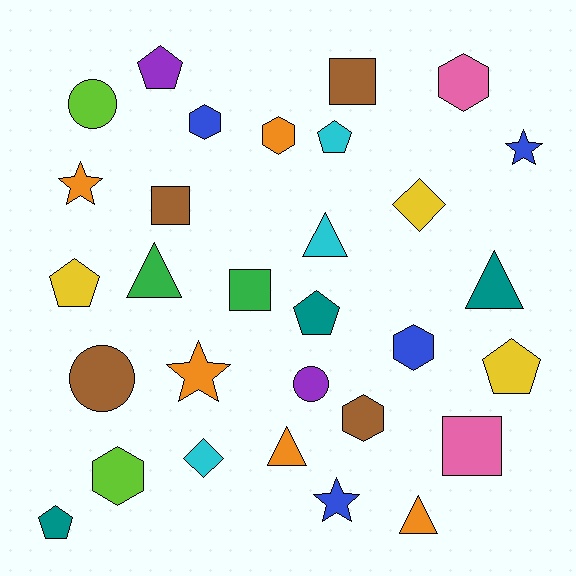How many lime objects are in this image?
There are 2 lime objects.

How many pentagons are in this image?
There are 6 pentagons.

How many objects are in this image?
There are 30 objects.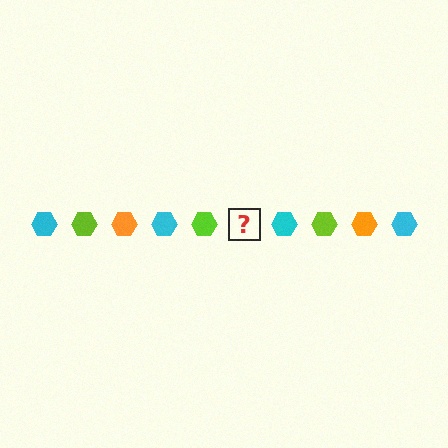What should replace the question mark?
The question mark should be replaced with an orange hexagon.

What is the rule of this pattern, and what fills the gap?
The rule is that the pattern cycles through cyan, lime, orange hexagons. The gap should be filled with an orange hexagon.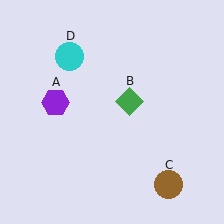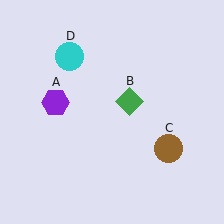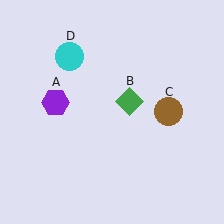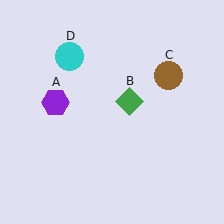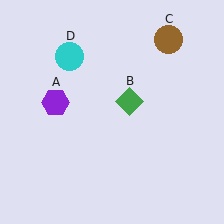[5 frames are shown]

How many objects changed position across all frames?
1 object changed position: brown circle (object C).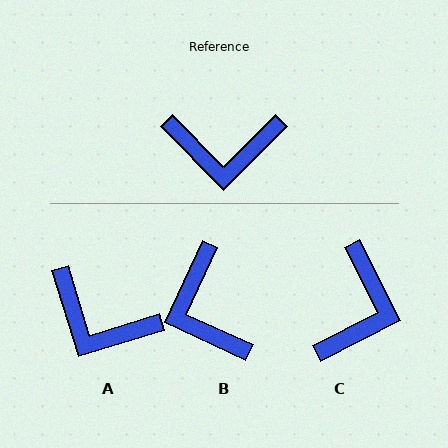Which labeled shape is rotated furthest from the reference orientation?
C, about 72 degrees away.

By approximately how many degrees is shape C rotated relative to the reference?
Approximately 72 degrees counter-clockwise.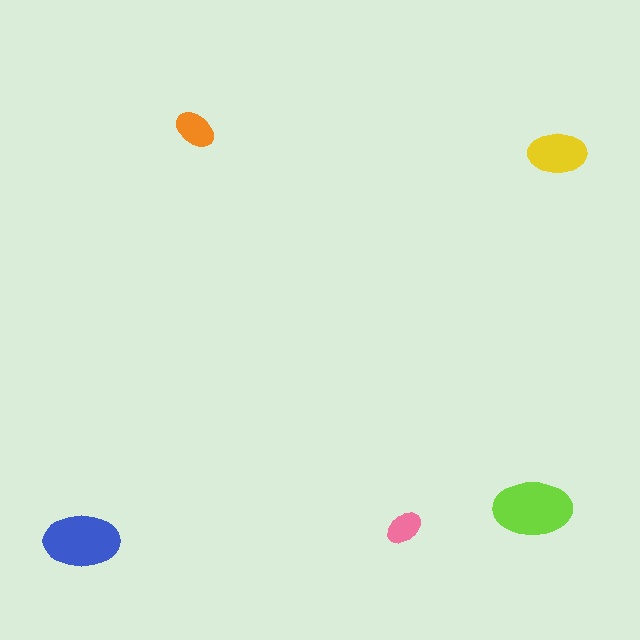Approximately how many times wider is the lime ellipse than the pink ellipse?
About 2 times wider.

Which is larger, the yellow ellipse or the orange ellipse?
The yellow one.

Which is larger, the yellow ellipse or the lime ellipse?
The lime one.